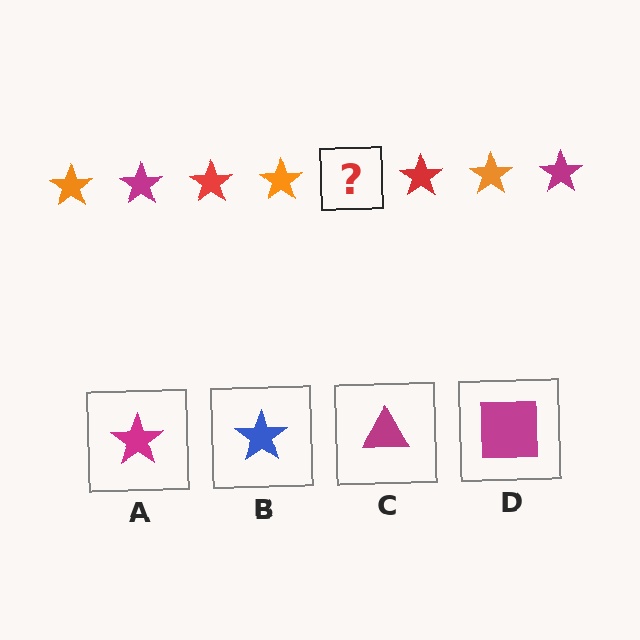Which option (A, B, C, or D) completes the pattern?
A.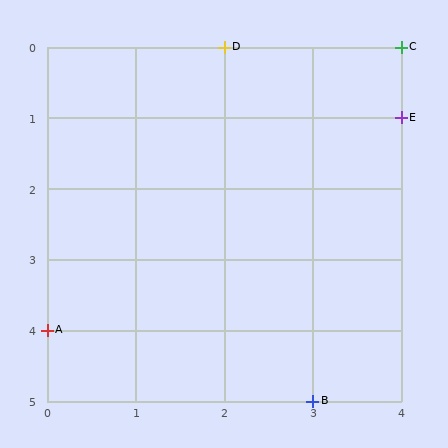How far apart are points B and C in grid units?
Points B and C are 1 column and 5 rows apart (about 5.1 grid units diagonally).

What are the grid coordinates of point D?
Point D is at grid coordinates (2, 0).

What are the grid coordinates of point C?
Point C is at grid coordinates (4, 0).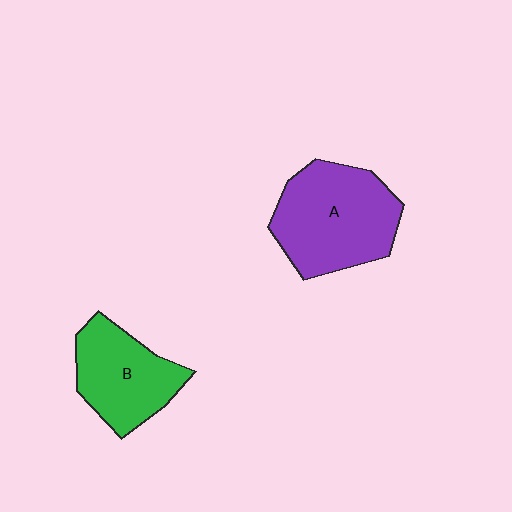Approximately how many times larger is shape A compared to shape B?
Approximately 1.3 times.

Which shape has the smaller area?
Shape B (green).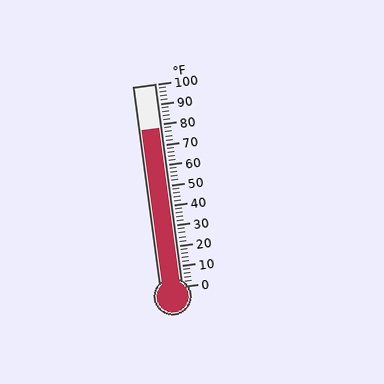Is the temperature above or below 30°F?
The temperature is above 30°F.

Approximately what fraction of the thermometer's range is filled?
The thermometer is filled to approximately 80% of its range.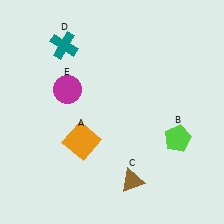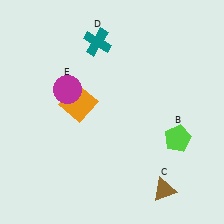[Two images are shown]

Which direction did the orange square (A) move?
The orange square (A) moved up.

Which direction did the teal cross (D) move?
The teal cross (D) moved right.